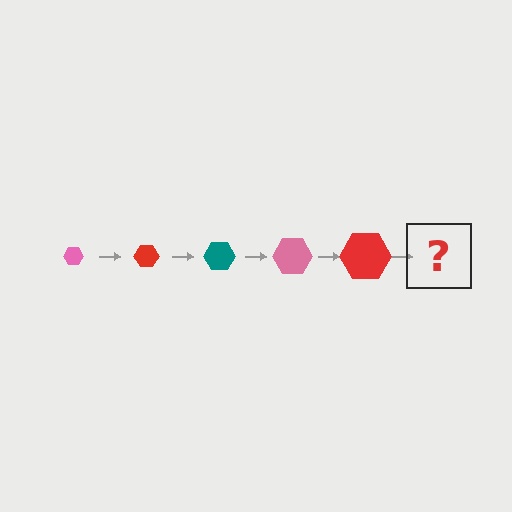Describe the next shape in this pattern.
It should be a teal hexagon, larger than the previous one.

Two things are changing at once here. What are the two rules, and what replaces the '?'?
The two rules are that the hexagon grows larger each step and the color cycles through pink, red, and teal. The '?' should be a teal hexagon, larger than the previous one.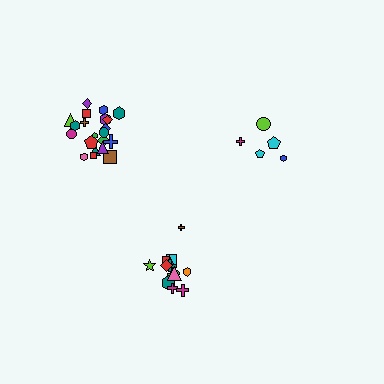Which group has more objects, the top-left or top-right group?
The top-left group.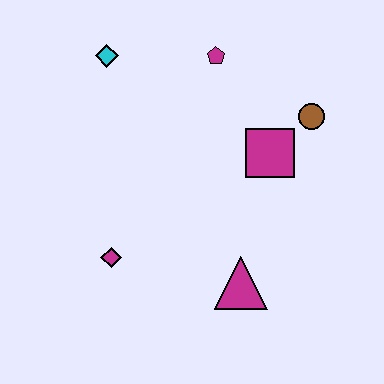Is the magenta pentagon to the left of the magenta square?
Yes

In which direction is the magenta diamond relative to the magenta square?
The magenta diamond is to the left of the magenta square.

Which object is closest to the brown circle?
The magenta square is closest to the brown circle.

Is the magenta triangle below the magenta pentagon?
Yes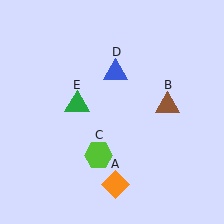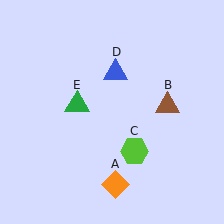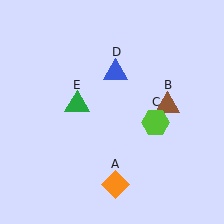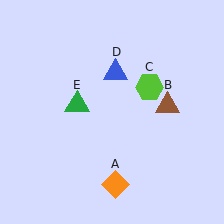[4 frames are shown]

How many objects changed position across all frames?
1 object changed position: lime hexagon (object C).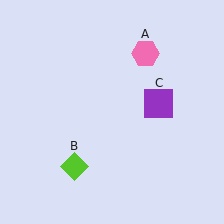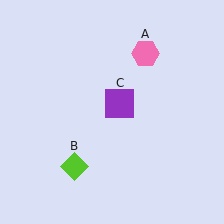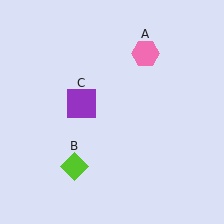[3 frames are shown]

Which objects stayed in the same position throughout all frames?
Pink hexagon (object A) and lime diamond (object B) remained stationary.